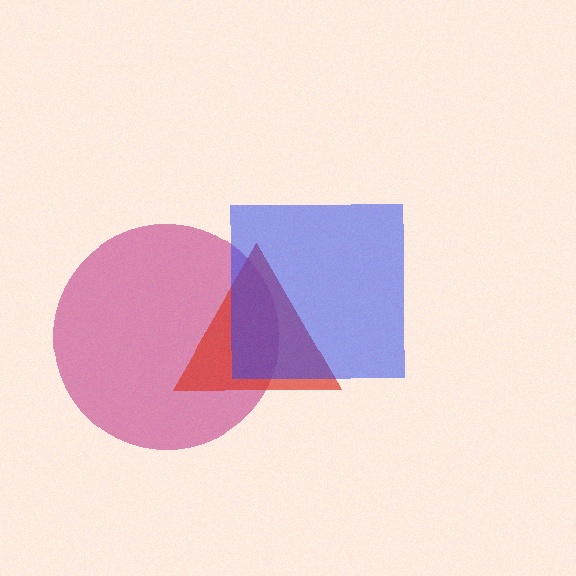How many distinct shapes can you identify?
There are 3 distinct shapes: a magenta circle, a red triangle, a blue square.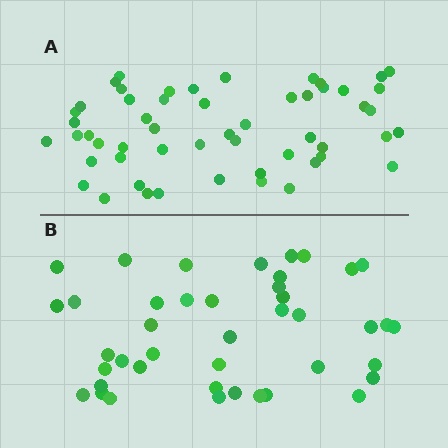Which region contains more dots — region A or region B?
Region A (the top region) has more dots.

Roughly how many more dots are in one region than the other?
Region A has roughly 12 or so more dots than region B.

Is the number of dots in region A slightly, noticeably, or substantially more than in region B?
Region A has noticeably more, but not dramatically so. The ratio is roughly 1.3 to 1.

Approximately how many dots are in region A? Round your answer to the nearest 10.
About 50 dots. (The exact count is 54, which rounds to 50.)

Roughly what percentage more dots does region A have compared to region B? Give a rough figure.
About 30% more.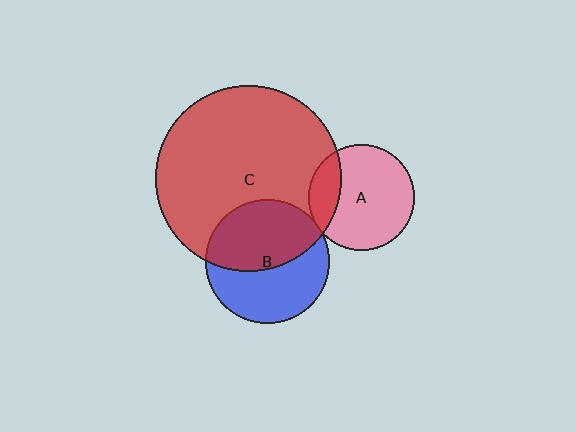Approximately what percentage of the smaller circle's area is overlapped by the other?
Approximately 5%.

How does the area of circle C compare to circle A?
Approximately 3.1 times.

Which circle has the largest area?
Circle C (red).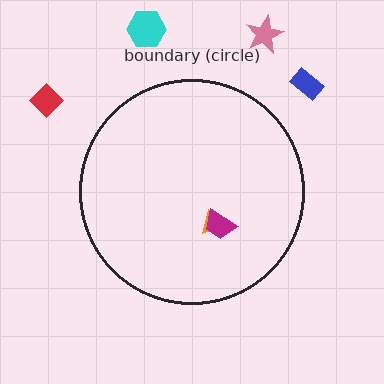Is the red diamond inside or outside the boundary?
Outside.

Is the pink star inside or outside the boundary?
Outside.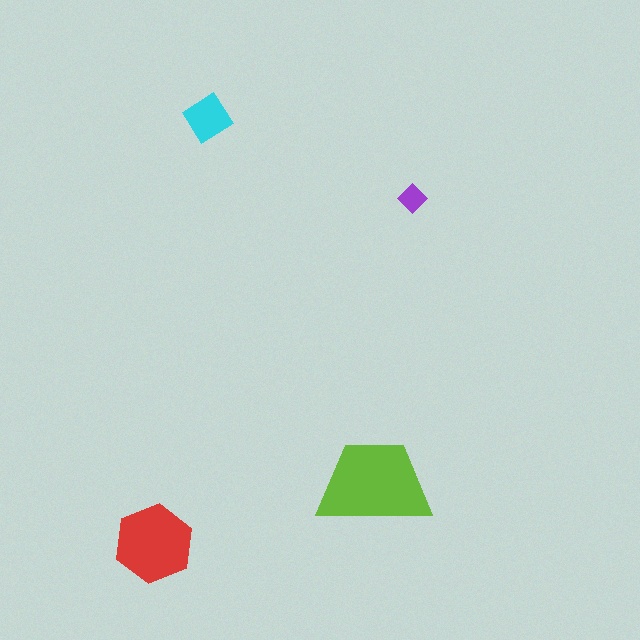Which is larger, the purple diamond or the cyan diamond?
The cyan diamond.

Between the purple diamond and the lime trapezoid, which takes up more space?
The lime trapezoid.